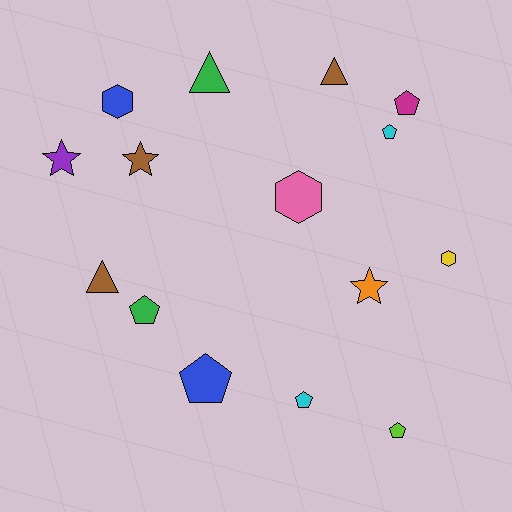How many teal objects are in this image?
There are no teal objects.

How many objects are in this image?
There are 15 objects.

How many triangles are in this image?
There are 3 triangles.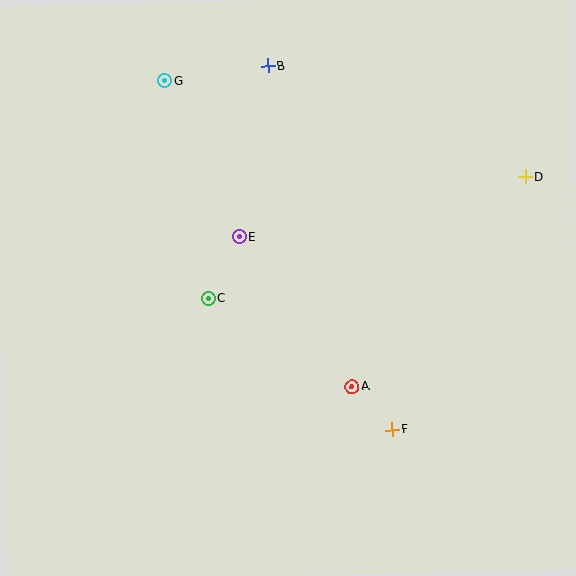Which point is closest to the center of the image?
Point E at (239, 237) is closest to the center.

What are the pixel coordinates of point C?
Point C is at (208, 298).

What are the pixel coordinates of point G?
Point G is at (165, 81).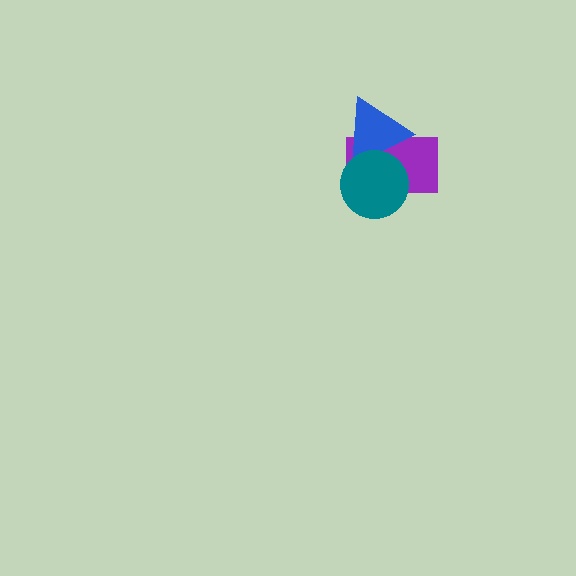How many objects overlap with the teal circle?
2 objects overlap with the teal circle.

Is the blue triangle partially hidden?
Yes, it is partially covered by another shape.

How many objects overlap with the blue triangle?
2 objects overlap with the blue triangle.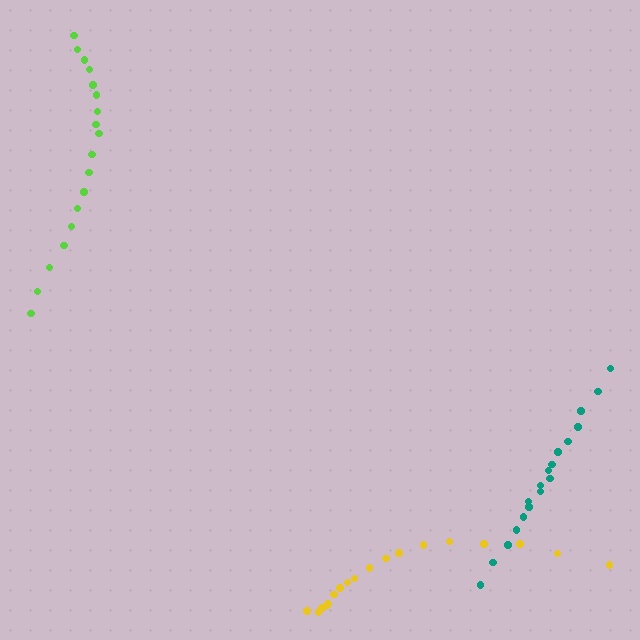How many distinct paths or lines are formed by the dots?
There are 3 distinct paths.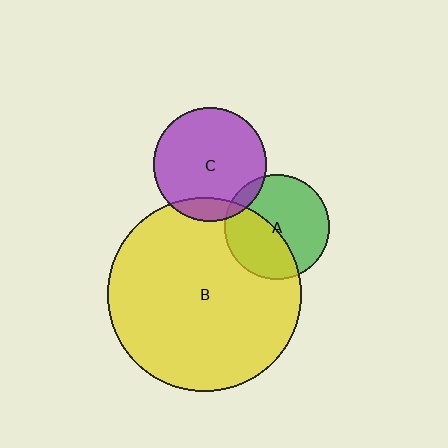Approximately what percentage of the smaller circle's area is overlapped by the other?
Approximately 40%.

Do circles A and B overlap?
Yes.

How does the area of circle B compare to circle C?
Approximately 2.9 times.